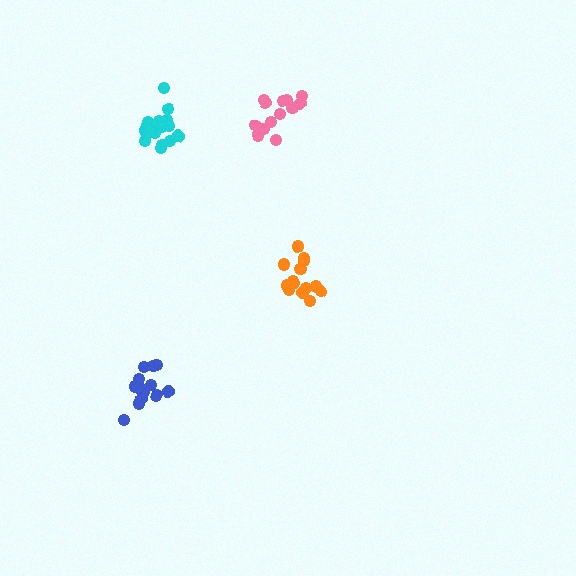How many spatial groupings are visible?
There are 4 spatial groupings.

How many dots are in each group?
Group 1: 15 dots, Group 2: 17 dots, Group 3: 18 dots, Group 4: 13 dots (63 total).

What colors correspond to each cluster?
The clusters are colored: blue, cyan, orange, pink.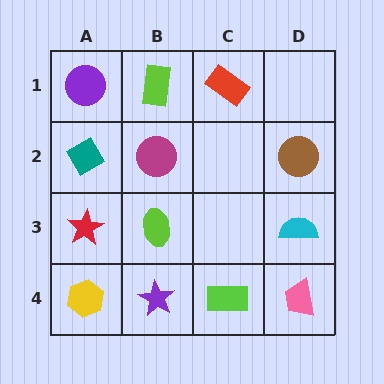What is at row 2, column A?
A teal diamond.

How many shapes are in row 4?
4 shapes.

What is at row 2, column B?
A magenta circle.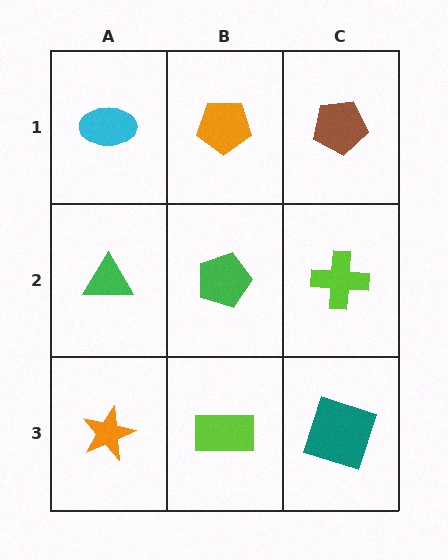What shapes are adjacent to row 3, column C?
A lime cross (row 2, column C), a lime rectangle (row 3, column B).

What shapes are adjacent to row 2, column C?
A brown pentagon (row 1, column C), a teal square (row 3, column C), a green pentagon (row 2, column B).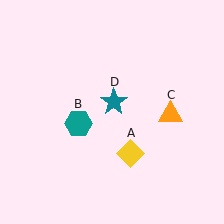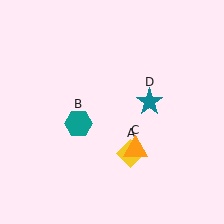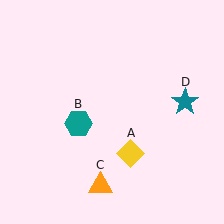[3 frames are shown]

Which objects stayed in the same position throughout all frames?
Yellow diamond (object A) and teal hexagon (object B) remained stationary.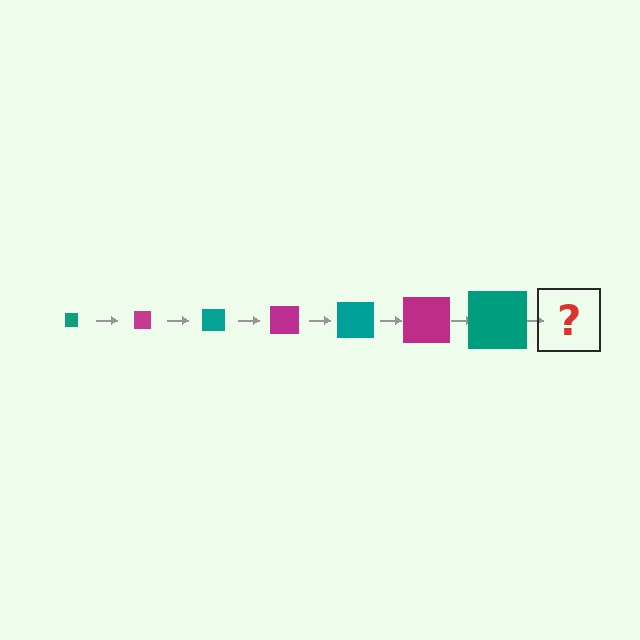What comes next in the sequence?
The next element should be a magenta square, larger than the previous one.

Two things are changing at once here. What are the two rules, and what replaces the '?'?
The two rules are that the square grows larger each step and the color cycles through teal and magenta. The '?' should be a magenta square, larger than the previous one.